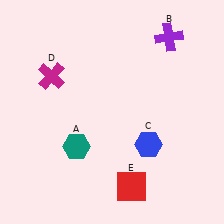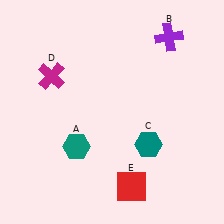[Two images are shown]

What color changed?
The hexagon (C) changed from blue in Image 1 to teal in Image 2.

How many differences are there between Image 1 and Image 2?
There is 1 difference between the two images.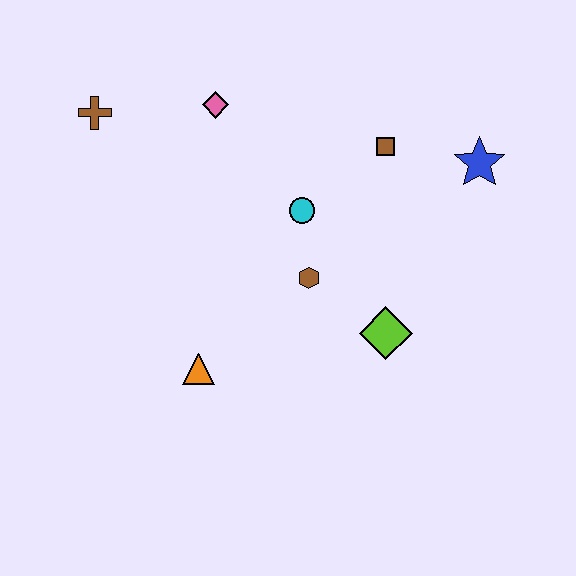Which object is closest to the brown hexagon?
The cyan circle is closest to the brown hexagon.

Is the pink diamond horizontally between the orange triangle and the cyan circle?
Yes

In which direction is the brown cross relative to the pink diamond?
The brown cross is to the left of the pink diamond.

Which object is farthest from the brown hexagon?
The brown cross is farthest from the brown hexagon.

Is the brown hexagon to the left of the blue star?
Yes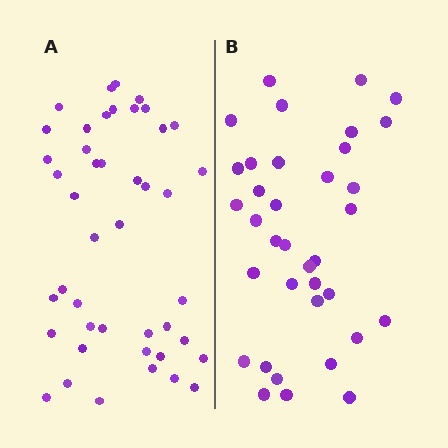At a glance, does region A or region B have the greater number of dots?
Region A (the left region) has more dots.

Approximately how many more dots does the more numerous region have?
Region A has roughly 8 or so more dots than region B.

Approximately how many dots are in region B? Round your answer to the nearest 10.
About 40 dots. (The exact count is 36, which rounds to 40.)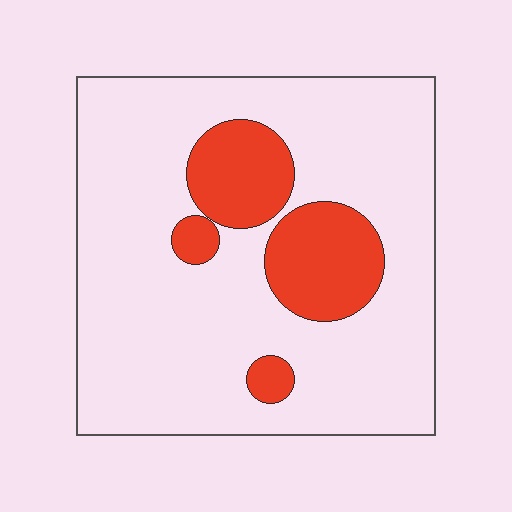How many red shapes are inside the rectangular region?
4.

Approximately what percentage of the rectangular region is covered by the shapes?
Approximately 20%.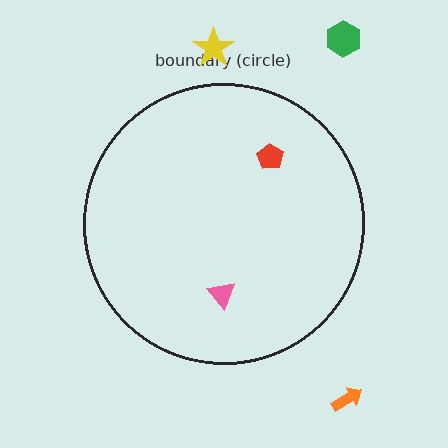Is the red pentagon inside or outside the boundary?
Inside.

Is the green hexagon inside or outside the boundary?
Outside.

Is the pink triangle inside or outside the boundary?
Inside.